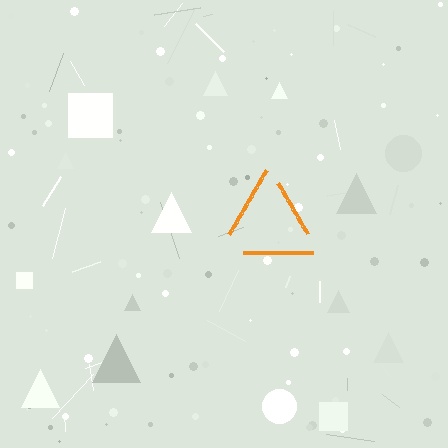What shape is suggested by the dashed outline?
The dashed outline suggests a triangle.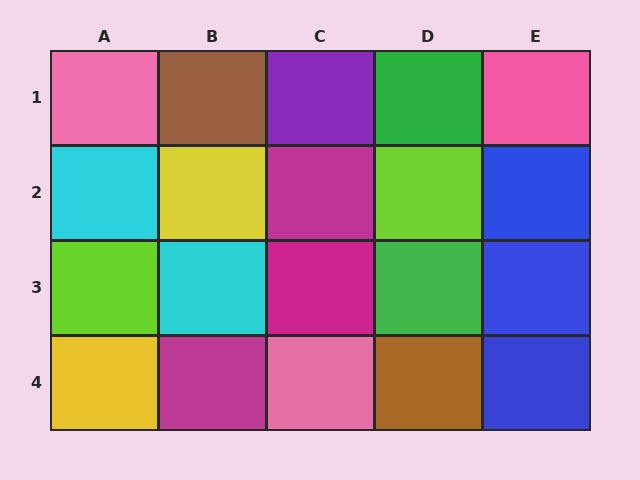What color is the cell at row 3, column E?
Blue.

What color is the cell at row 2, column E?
Blue.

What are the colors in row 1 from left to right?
Pink, brown, purple, green, pink.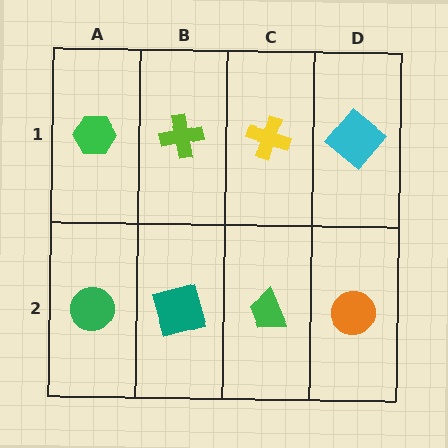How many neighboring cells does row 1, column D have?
2.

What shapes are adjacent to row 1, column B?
A teal square (row 2, column B), a green hexagon (row 1, column A), a yellow cross (row 1, column C).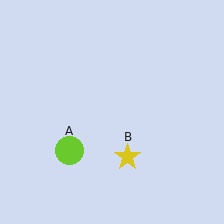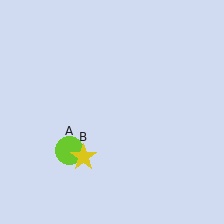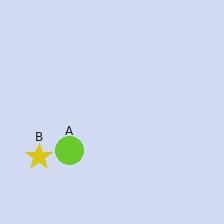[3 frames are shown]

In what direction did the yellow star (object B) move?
The yellow star (object B) moved left.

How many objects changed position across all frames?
1 object changed position: yellow star (object B).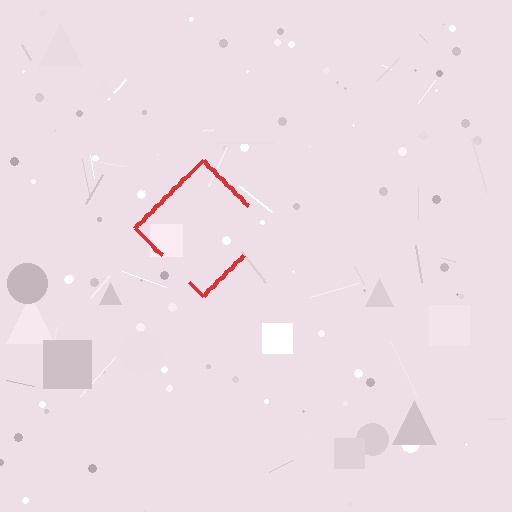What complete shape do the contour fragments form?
The contour fragments form a diamond.